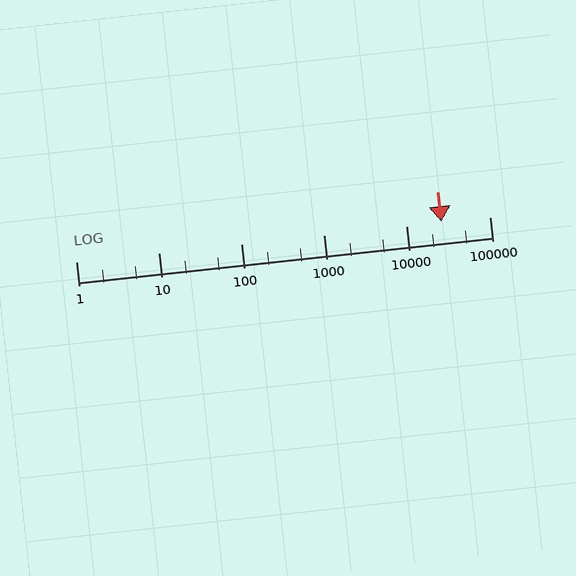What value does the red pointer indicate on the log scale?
The pointer indicates approximately 26000.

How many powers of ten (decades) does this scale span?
The scale spans 5 decades, from 1 to 100000.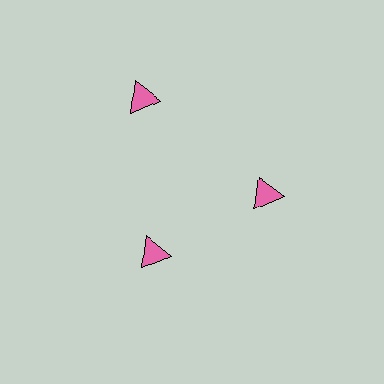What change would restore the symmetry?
The symmetry would be restored by moving it inward, back onto the ring so that all 3 triangles sit at equal angles and equal distance from the center.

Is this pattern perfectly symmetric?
No. The 3 pink triangles are arranged in a ring, but one element near the 11 o'clock position is pushed outward from the center, breaking the 3-fold rotational symmetry.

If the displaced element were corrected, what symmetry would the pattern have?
It would have 3-fold rotational symmetry — the pattern would map onto itself every 120 degrees.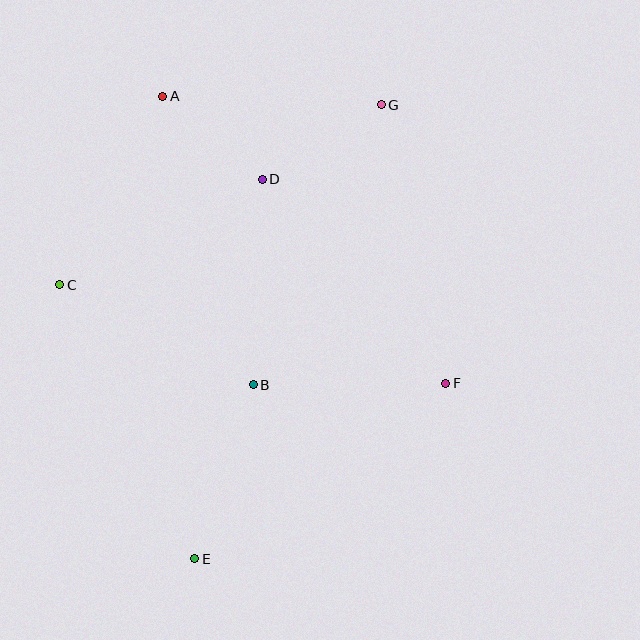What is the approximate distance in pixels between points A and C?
The distance between A and C is approximately 214 pixels.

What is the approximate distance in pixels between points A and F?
The distance between A and F is approximately 403 pixels.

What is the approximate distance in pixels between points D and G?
The distance between D and G is approximately 141 pixels.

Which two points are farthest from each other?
Points E and G are farthest from each other.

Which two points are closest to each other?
Points A and D are closest to each other.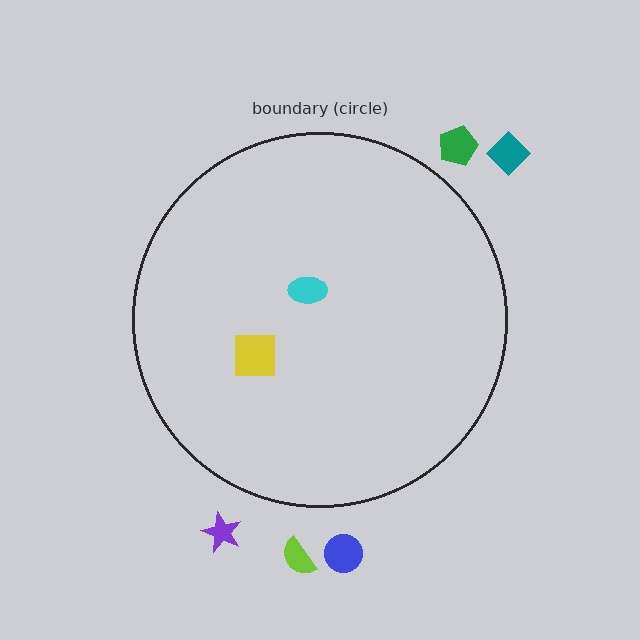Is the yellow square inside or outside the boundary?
Inside.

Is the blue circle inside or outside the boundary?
Outside.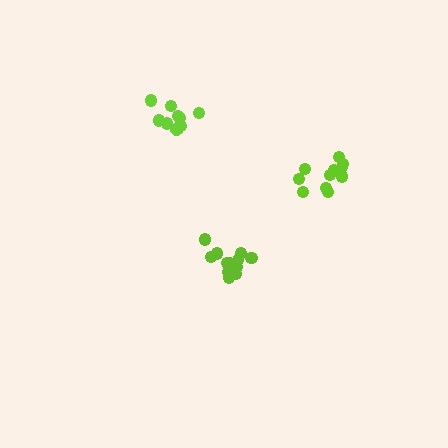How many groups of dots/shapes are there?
There are 3 groups.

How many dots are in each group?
Group 1: 12 dots, Group 2: 10 dots, Group 3: 11 dots (33 total).